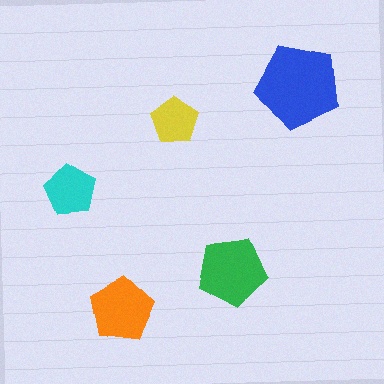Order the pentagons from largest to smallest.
the blue one, the green one, the orange one, the cyan one, the yellow one.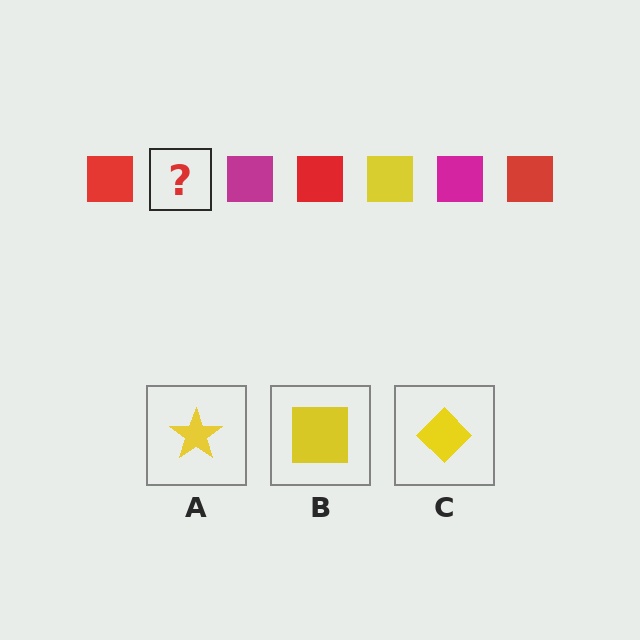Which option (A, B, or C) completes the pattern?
B.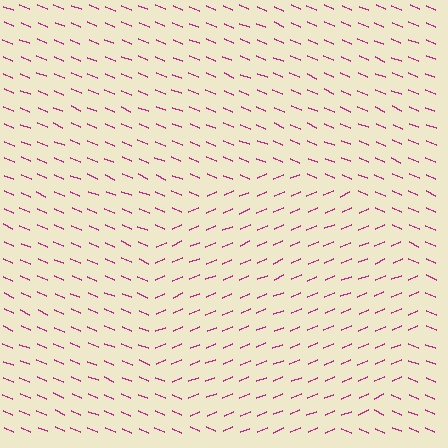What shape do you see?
I see a circle.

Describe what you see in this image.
The image is filled with small magenta line segments. A circle region in the image has lines oriented differently from the surrounding lines, creating a visible texture boundary.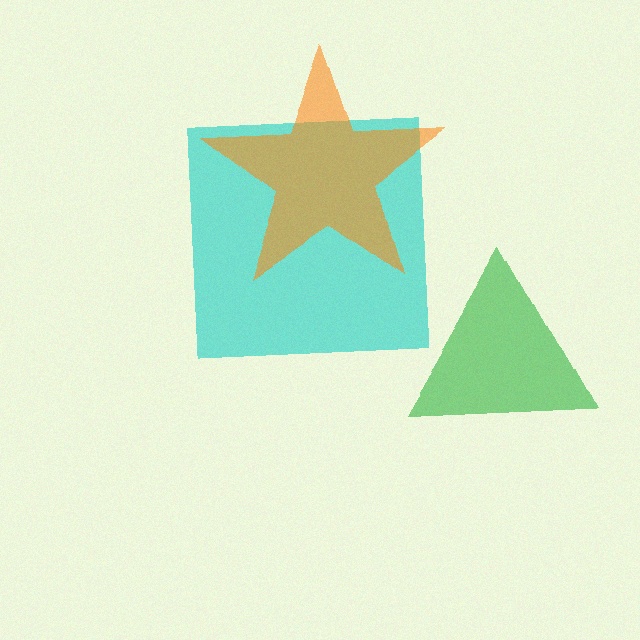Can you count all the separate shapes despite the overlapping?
Yes, there are 3 separate shapes.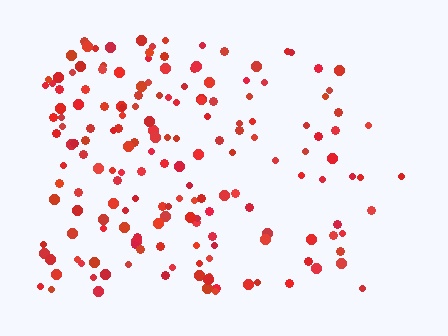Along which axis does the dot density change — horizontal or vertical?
Horizontal.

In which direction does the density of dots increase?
From right to left, with the left side densest.